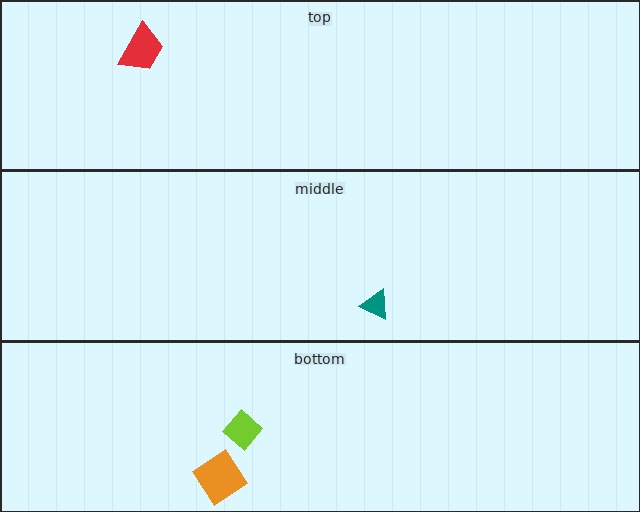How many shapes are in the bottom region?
2.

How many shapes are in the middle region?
1.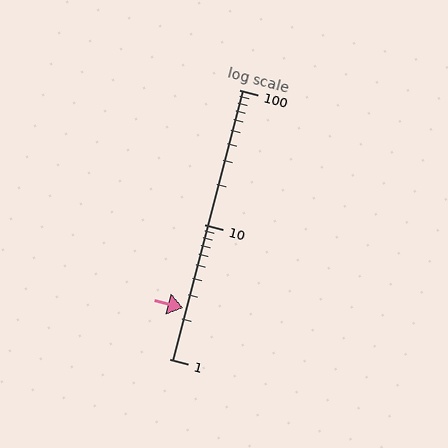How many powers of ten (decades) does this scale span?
The scale spans 2 decades, from 1 to 100.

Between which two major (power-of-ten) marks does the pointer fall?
The pointer is between 1 and 10.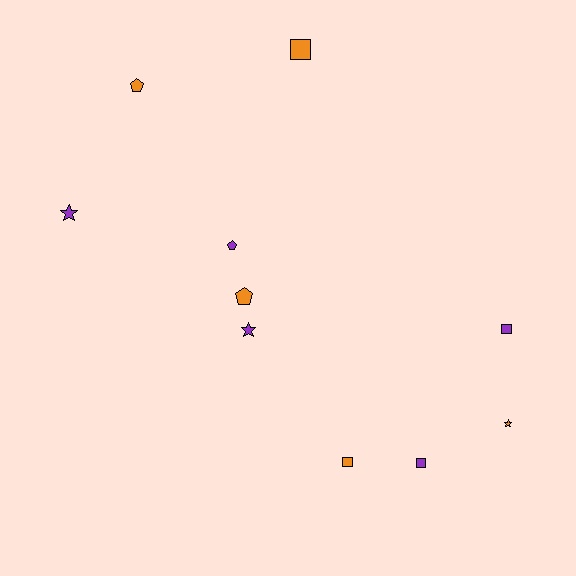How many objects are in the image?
There are 10 objects.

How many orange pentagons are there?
There are 2 orange pentagons.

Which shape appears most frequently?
Square, with 4 objects.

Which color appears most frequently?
Orange, with 5 objects.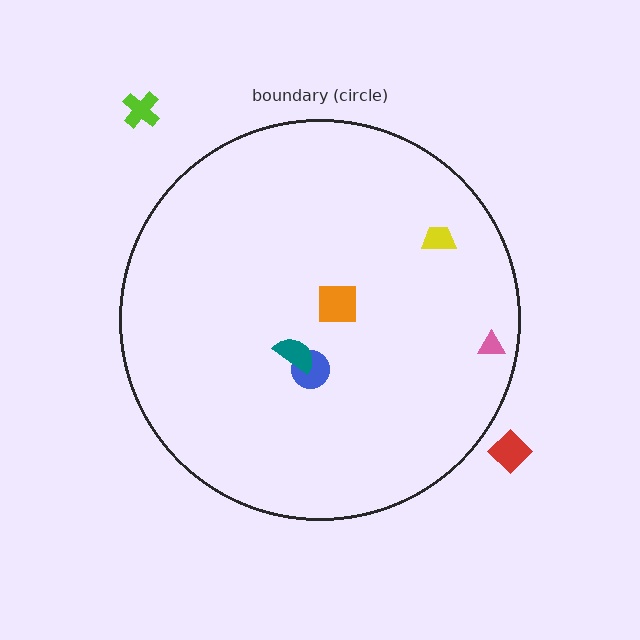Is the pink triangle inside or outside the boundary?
Inside.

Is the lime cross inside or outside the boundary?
Outside.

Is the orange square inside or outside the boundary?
Inside.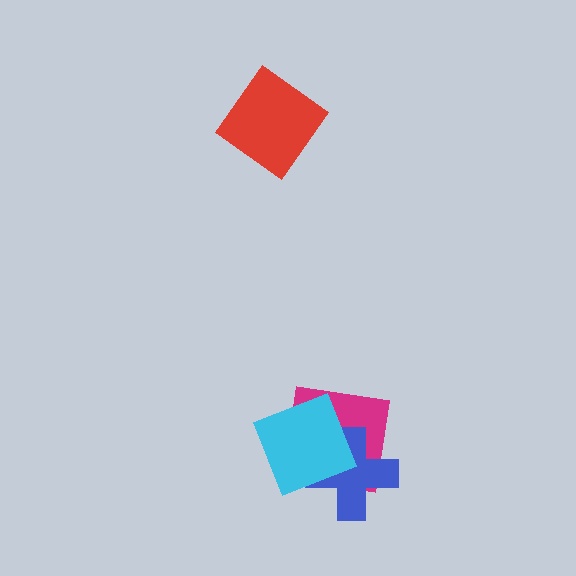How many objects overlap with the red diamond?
0 objects overlap with the red diamond.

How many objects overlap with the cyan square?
2 objects overlap with the cyan square.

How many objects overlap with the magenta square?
2 objects overlap with the magenta square.